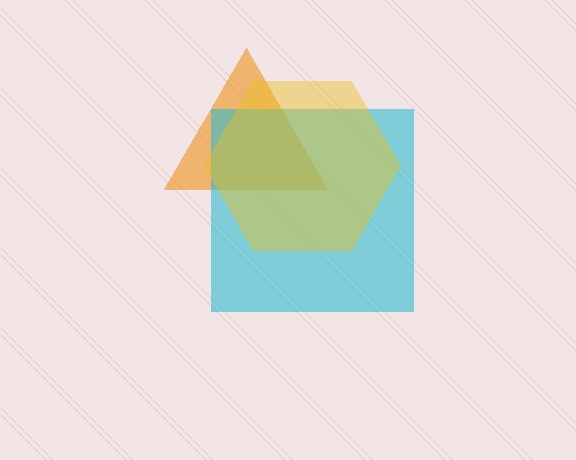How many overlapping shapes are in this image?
There are 3 overlapping shapes in the image.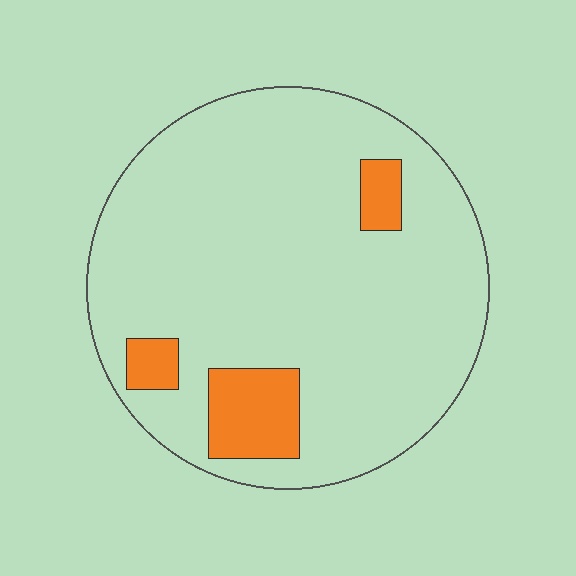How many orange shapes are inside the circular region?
3.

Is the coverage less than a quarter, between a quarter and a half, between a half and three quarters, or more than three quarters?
Less than a quarter.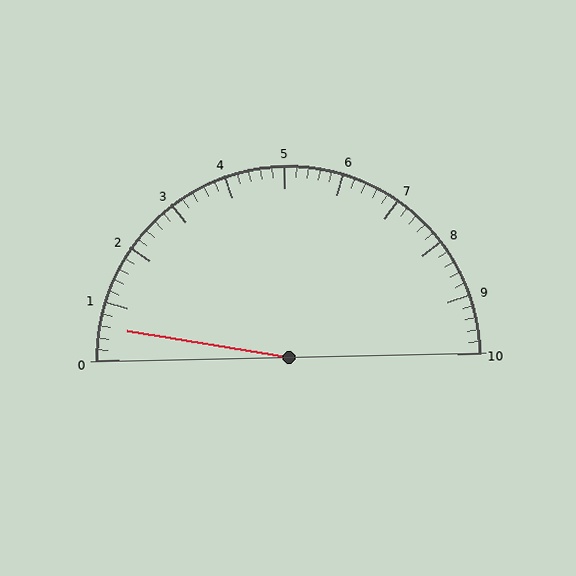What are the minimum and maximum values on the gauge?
The gauge ranges from 0 to 10.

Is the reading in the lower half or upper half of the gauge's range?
The reading is in the lower half of the range (0 to 10).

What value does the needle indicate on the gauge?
The needle indicates approximately 0.6.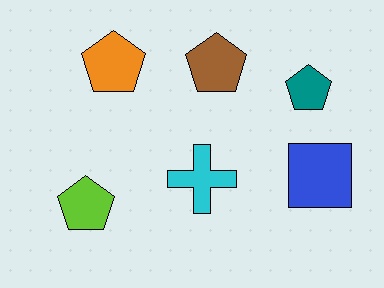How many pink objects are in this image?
There are no pink objects.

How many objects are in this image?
There are 6 objects.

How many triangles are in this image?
There are no triangles.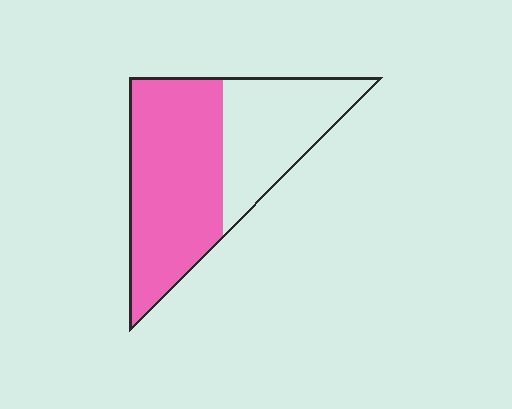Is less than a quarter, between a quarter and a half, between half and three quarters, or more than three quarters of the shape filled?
Between half and three quarters.